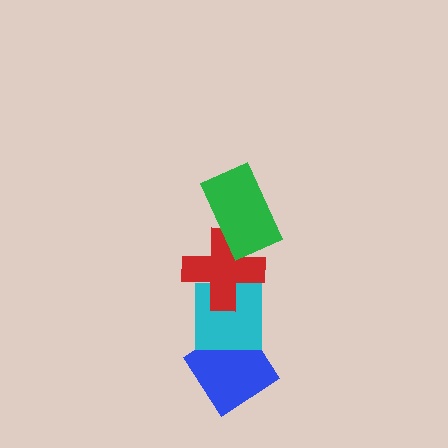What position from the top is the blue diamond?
The blue diamond is 4th from the top.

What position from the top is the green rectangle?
The green rectangle is 1st from the top.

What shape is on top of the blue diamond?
The cyan square is on top of the blue diamond.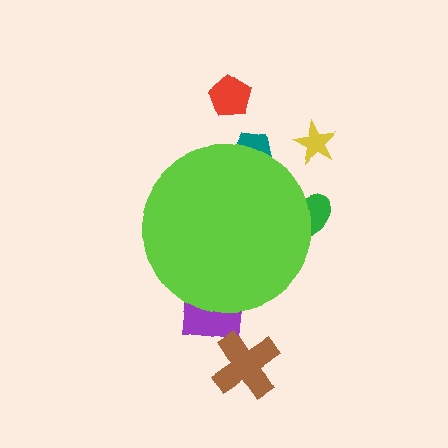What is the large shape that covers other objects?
A lime circle.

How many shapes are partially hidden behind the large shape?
3 shapes are partially hidden.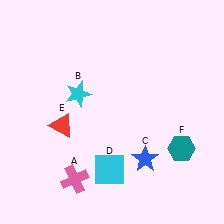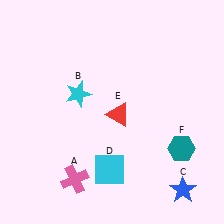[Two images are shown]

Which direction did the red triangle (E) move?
The red triangle (E) moved right.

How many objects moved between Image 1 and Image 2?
2 objects moved between the two images.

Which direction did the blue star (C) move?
The blue star (C) moved right.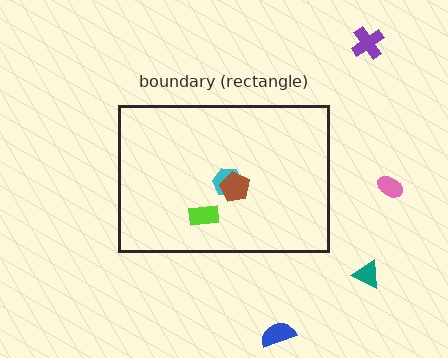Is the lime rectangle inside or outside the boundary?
Inside.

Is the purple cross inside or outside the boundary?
Outside.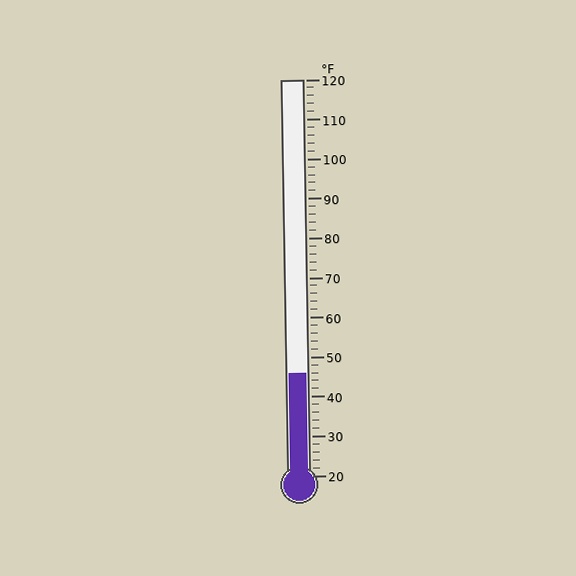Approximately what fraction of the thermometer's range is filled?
The thermometer is filled to approximately 25% of its range.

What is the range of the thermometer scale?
The thermometer scale ranges from 20°F to 120°F.